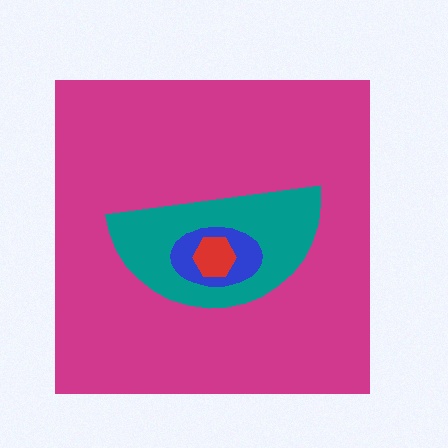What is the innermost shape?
The red hexagon.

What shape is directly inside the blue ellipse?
The red hexagon.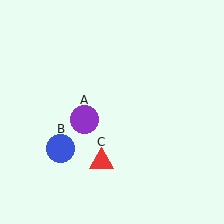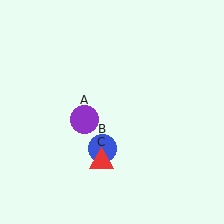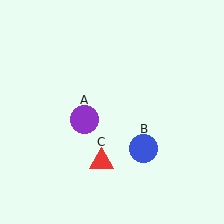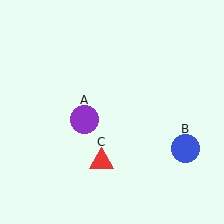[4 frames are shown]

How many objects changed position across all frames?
1 object changed position: blue circle (object B).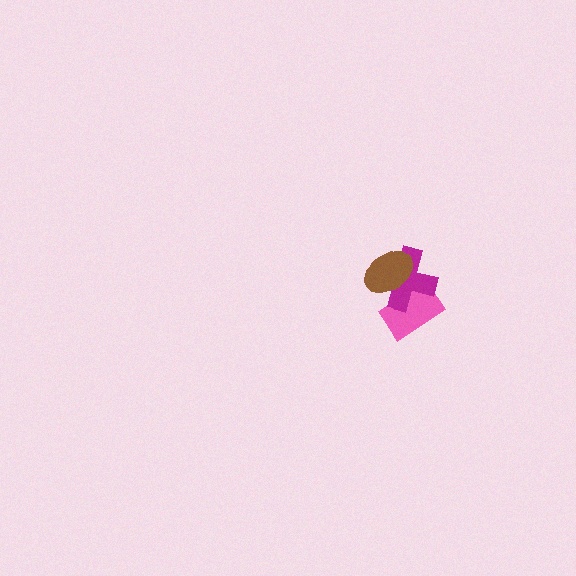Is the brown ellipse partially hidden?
No, no other shape covers it.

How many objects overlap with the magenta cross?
2 objects overlap with the magenta cross.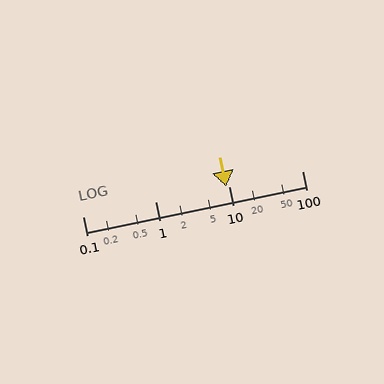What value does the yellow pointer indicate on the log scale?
The pointer indicates approximately 9.3.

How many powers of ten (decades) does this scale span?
The scale spans 3 decades, from 0.1 to 100.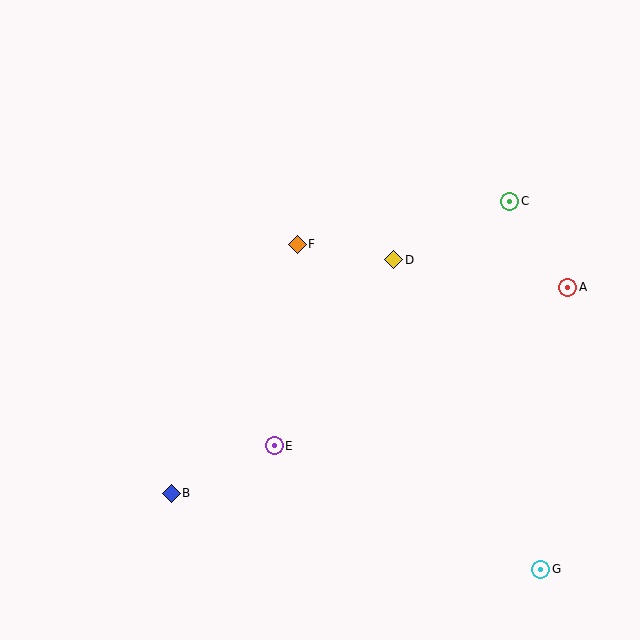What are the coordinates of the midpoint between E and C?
The midpoint between E and C is at (392, 324).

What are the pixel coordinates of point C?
Point C is at (510, 201).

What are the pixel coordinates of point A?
Point A is at (568, 287).